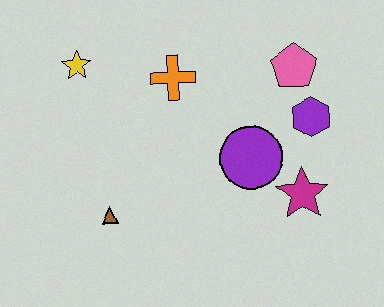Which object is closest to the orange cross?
The yellow star is closest to the orange cross.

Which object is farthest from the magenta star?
The yellow star is farthest from the magenta star.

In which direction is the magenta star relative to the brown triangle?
The magenta star is to the right of the brown triangle.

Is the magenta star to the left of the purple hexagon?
Yes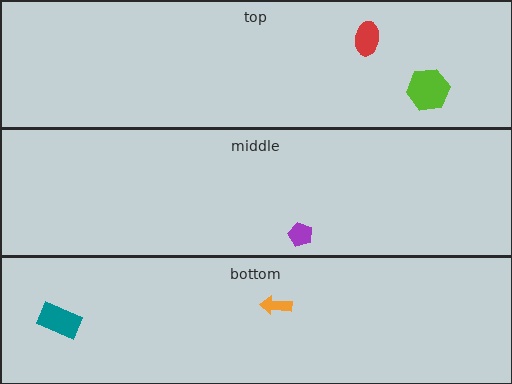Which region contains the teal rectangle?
The bottom region.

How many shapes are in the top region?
2.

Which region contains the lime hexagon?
The top region.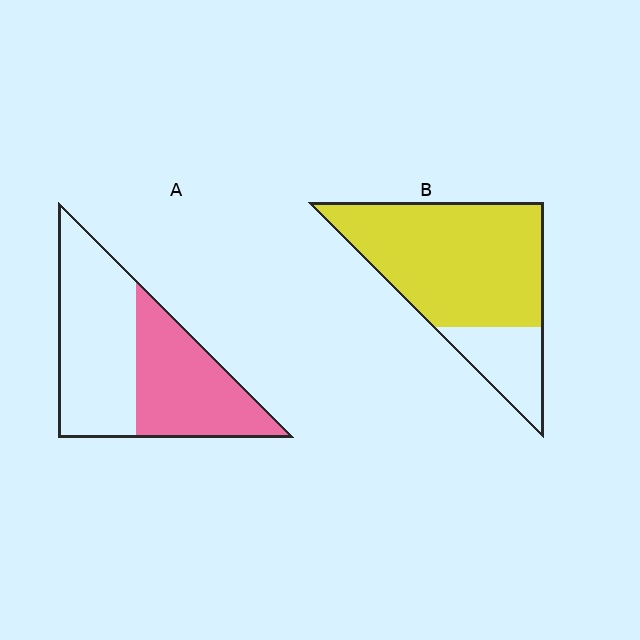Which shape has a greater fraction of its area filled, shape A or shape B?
Shape B.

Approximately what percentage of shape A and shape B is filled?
A is approximately 45% and B is approximately 80%.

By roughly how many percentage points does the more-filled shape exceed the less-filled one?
By roughly 35 percentage points (B over A).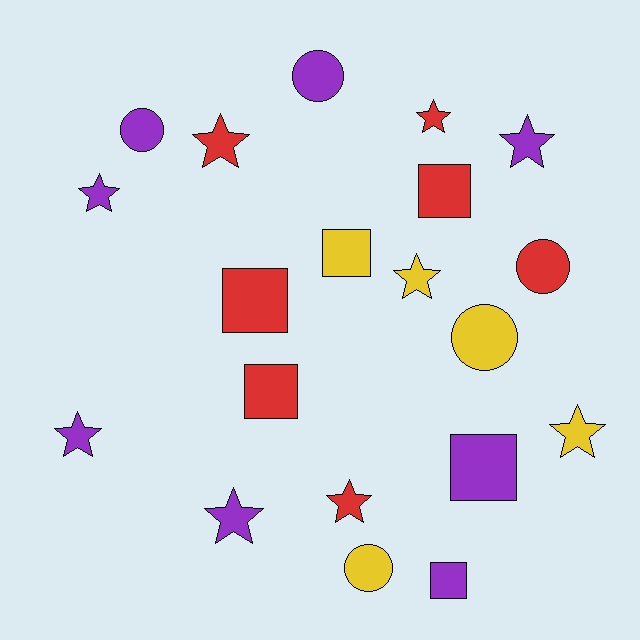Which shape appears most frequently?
Star, with 9 objects.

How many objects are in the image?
There are 20 objects.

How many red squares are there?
There are 3 red squares.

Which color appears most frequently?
Purple, with 8 objects.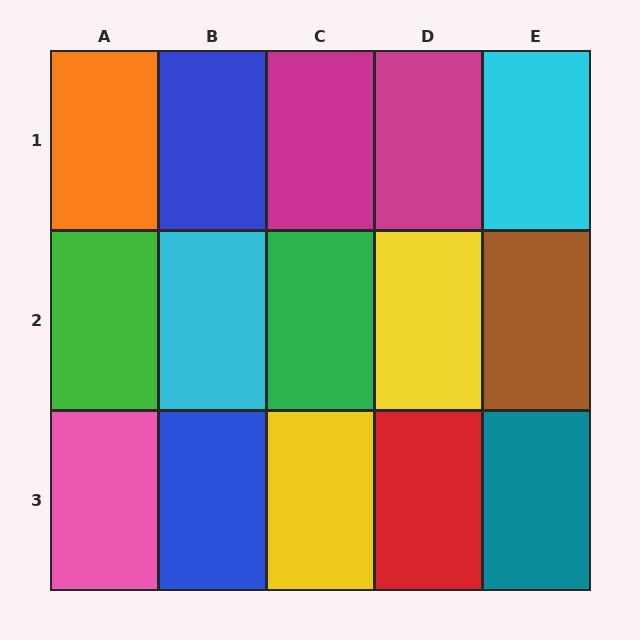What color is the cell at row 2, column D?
Yellow.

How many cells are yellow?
2 cells are yellow.